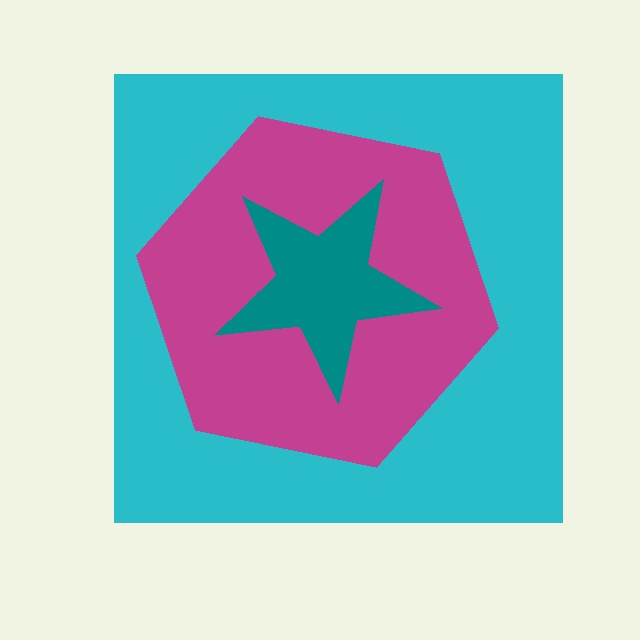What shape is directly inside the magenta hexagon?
The teal star.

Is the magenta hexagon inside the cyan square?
Yes.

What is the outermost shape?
The cyan square.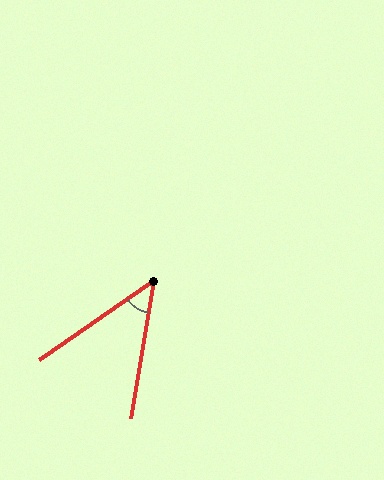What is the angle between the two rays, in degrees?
Approximately 46 degrees.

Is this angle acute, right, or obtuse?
It is acute.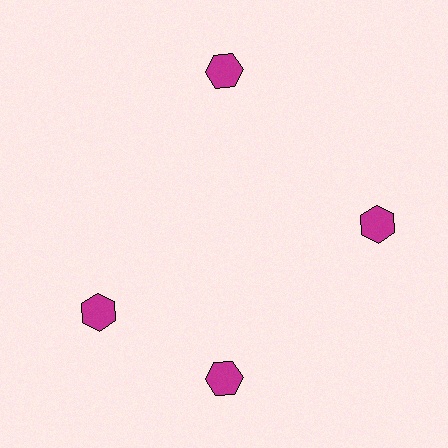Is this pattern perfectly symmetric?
No. The 4 magenta hexagons are arranged in a ring, but one element near the 9 o'clock position is rotated out of alignment along the ring, breaking the 4-fold rotational symmetry.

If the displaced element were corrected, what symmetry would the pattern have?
It would have 4-fold rotational symmetry — the pattern would map onto itself every 90 degrees.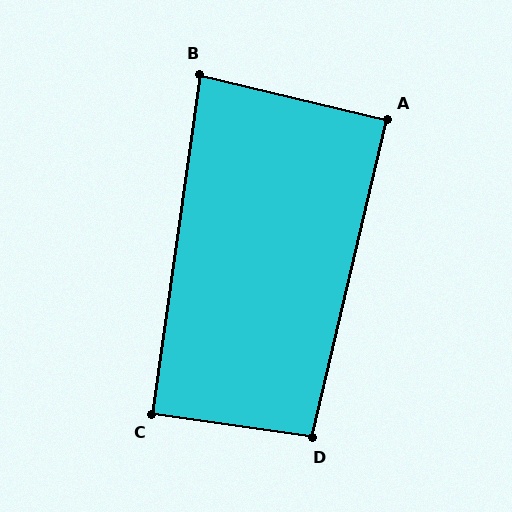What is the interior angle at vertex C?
Approximately 90 degrees (approximately right).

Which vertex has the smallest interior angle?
B, at approximately 85 degrees.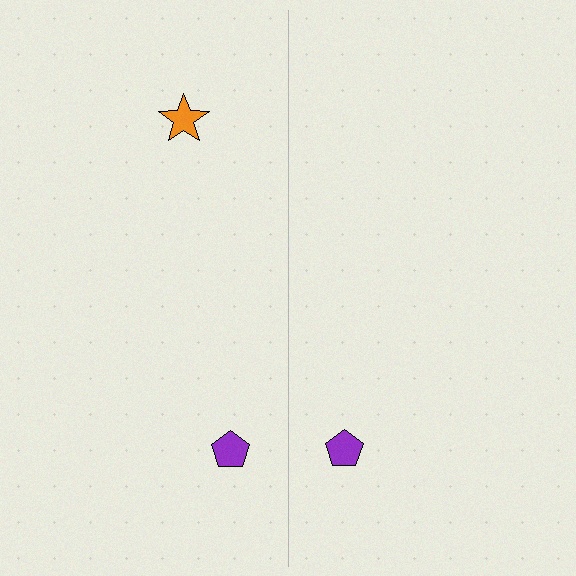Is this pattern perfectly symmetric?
No, the pattern is not perfectly symmetric. A orange star is missing from the right side.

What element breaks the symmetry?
A orange star is missing from the right side.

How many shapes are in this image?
There are 3 shapes in this image.